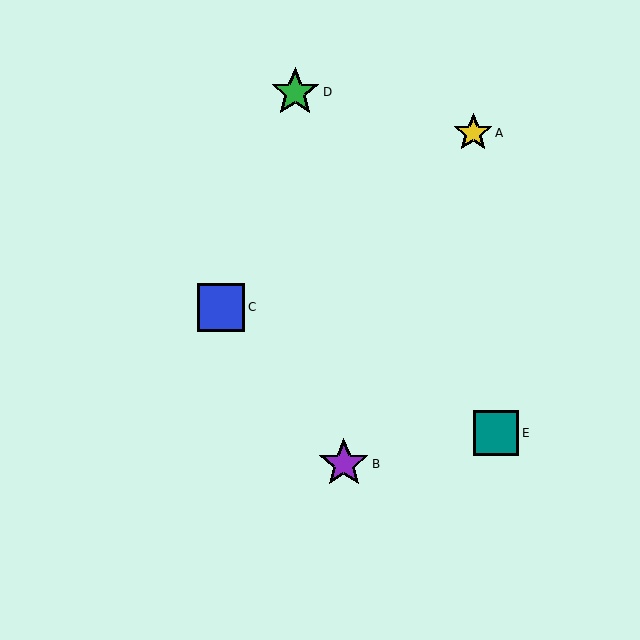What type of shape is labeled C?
Shape C is a blue square.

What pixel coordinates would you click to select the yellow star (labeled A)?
Click at (473, 133) to select the yellow star A.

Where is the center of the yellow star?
The center of the yellow star is at (473, 133).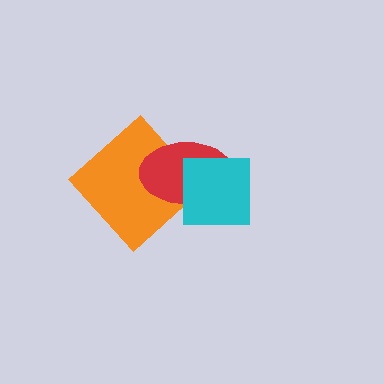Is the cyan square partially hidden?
No, no other shape covers it.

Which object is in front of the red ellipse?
The cyan square is in front of the red ellipse.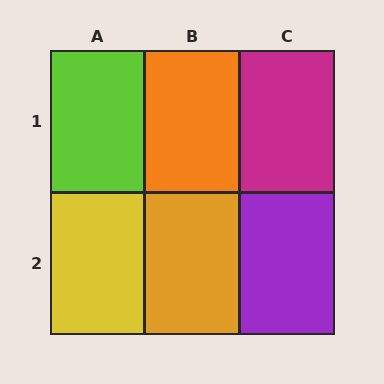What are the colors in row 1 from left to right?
Lime, orange, magenta.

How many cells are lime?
1 cell is lime.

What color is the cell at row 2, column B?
Orange.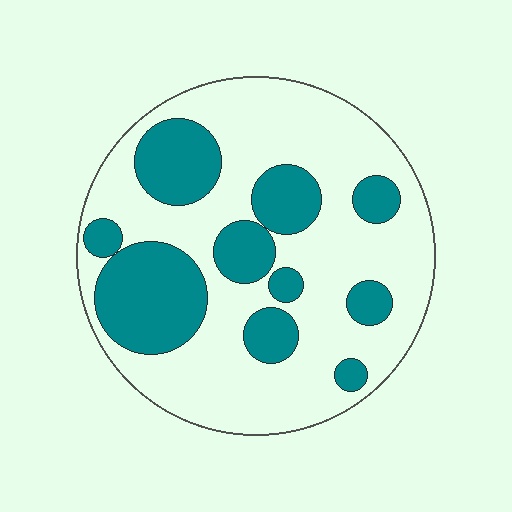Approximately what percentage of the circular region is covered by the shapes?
Approximately 30%.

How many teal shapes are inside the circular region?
10.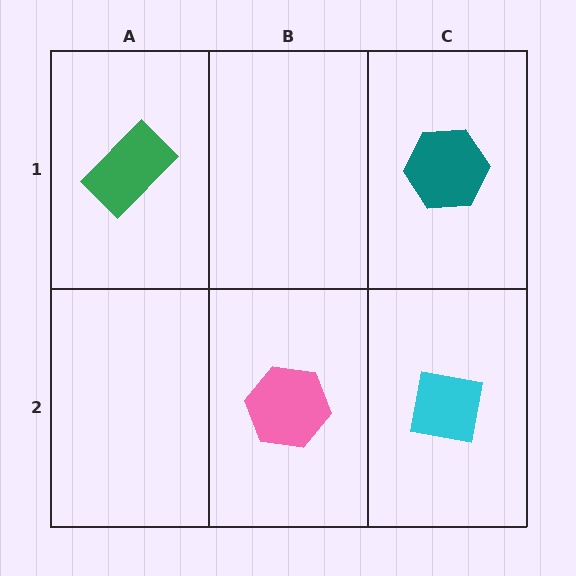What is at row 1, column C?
A teal hexagon.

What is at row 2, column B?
A pink hexagon.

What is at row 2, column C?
A cyan square.